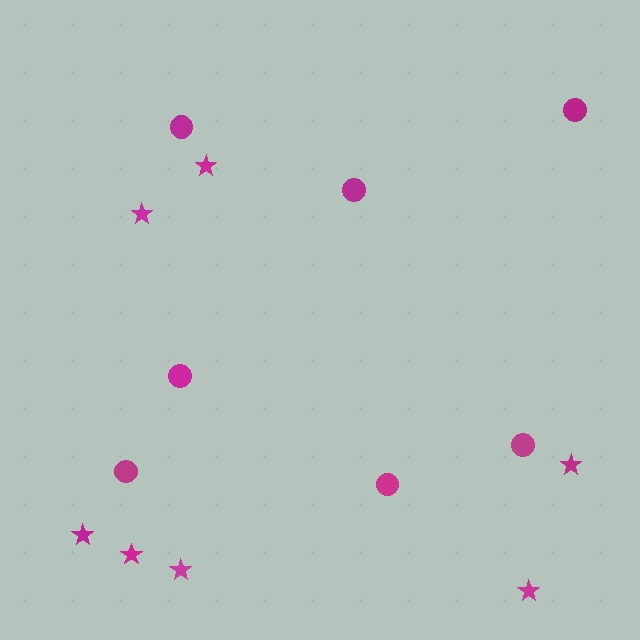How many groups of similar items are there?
There are 2 groups: one group of circles (7) and one group of stars (7).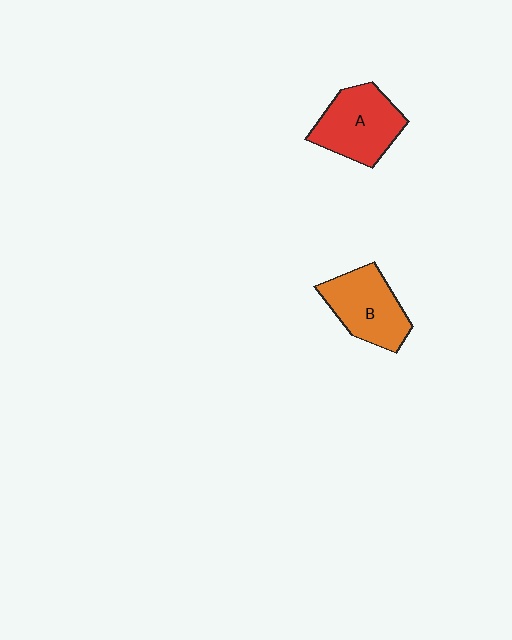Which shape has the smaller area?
Shape B (orange).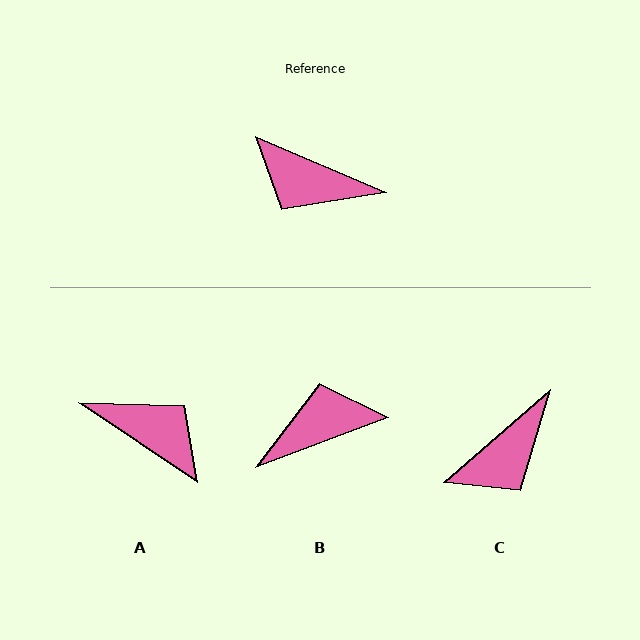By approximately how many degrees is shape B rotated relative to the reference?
Approximately 136 degrees clockwise.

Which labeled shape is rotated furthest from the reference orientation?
A, about 170 degrees away.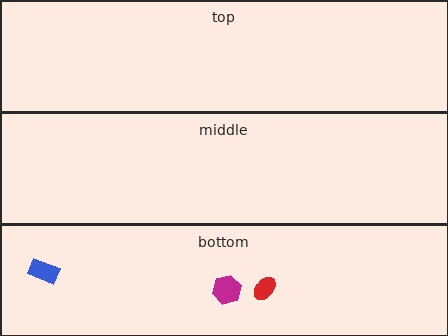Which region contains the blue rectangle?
The bottom region.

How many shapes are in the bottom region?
3.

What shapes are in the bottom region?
The red ellipse, the blue rectangle, the magenta hexagon.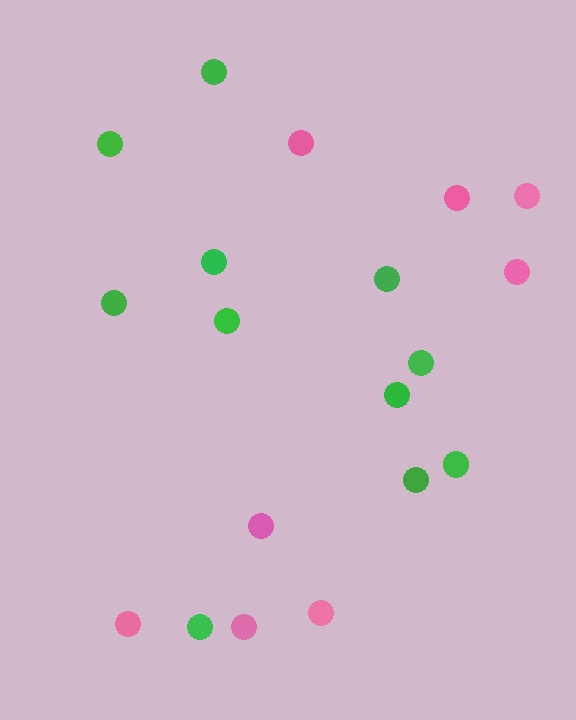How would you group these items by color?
There are 2 groups: one group of pink circles (8) and one group of green circles (11).